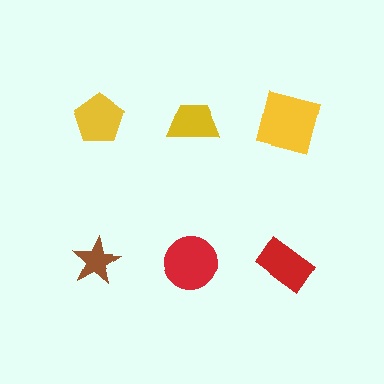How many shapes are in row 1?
3 shapes.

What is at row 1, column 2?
A yellow trapezoid.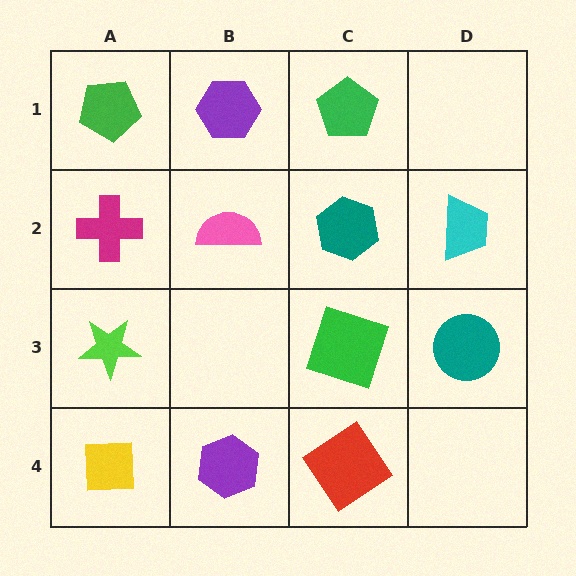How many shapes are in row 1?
3 shapes.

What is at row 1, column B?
A purple hexagon.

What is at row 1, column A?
A green pentagon.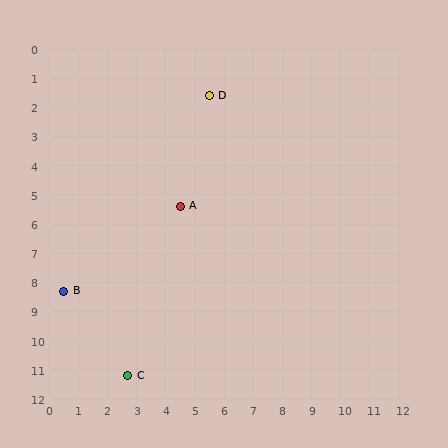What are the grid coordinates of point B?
Point B is at approximately (0.5, 8.3).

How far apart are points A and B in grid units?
Points A and B are about 4.9 grid units apart.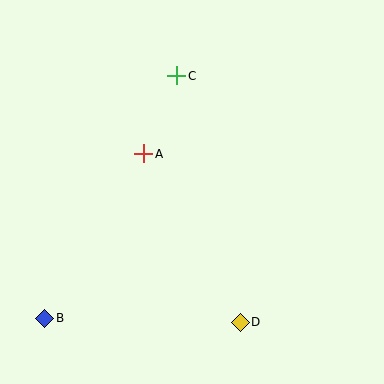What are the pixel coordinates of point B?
Point B is at (45, 318).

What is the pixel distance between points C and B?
The distance between C and B is 276 pixels.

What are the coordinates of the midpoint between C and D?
The midpoint between C and D is at (208, 199).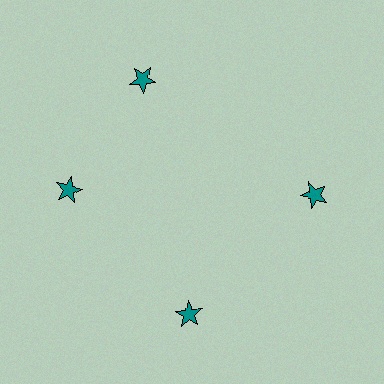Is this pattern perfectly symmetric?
No. The 4 teal stars are arranged in a ring, but one element near the 12 o'clock position is rotated out of alignment along the ring, breaking the 4-fold rotational symmetry.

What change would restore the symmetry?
The symmetry would be restored by rotating it back into even spacing with its neighbors so that all 4 stars sit at equal angles and equal distance from the center.